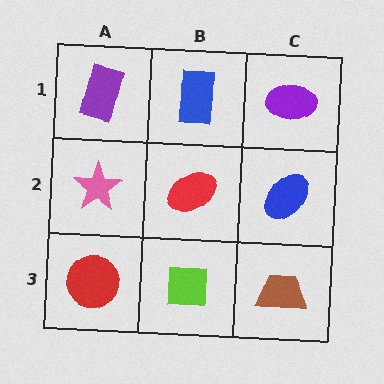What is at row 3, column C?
A brown trapezoid.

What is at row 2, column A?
A pink star.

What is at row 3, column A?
A red circle.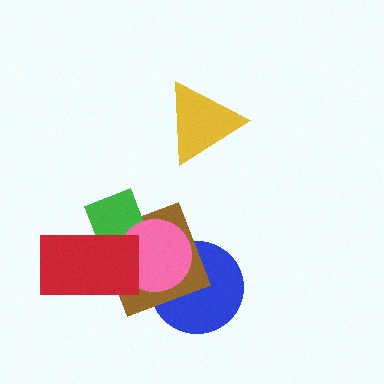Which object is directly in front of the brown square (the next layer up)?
The green rectangle is directly in front of the brown square.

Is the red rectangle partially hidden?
No, no other shape covers it.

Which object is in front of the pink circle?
The red rectangle is in front of the pink circle.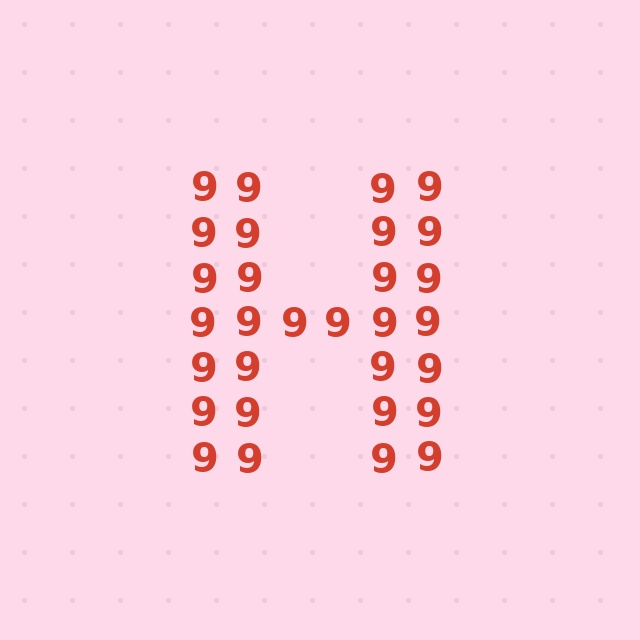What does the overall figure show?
The overall figure shows the letter H.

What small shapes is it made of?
It is made of small digit 9's.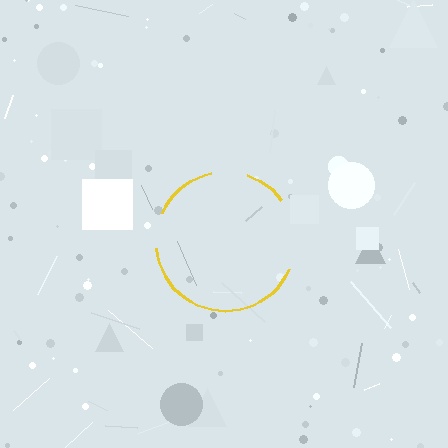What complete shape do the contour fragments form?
The contour fragments form a circle.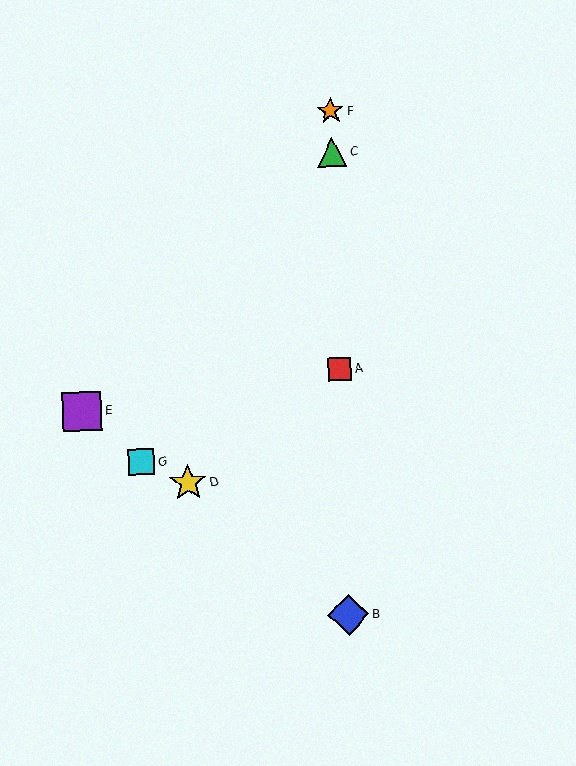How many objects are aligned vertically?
4 objects (A, B, C, F) are aligned vertically.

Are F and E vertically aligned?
No, F is at x≈330 and E is at x≈82.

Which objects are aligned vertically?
Objects A, B, C, F are aligned vertically.